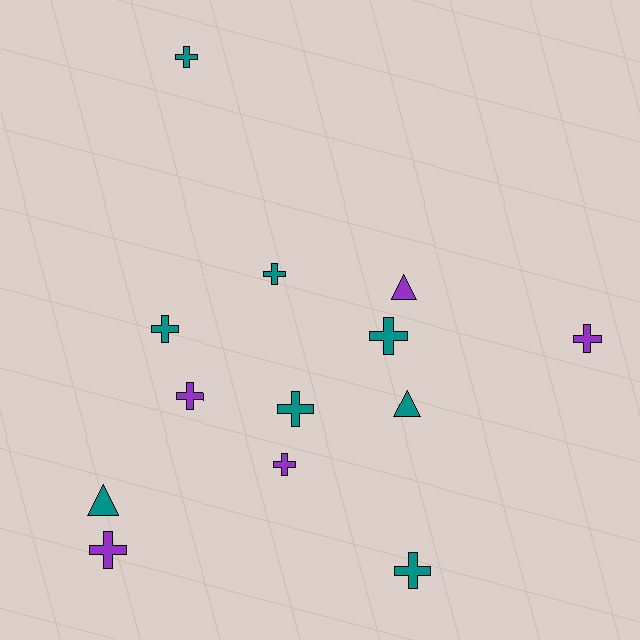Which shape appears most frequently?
Cross, with 10 objects.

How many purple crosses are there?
There are 4 purple crosses.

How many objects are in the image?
There are 13 objects.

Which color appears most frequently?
Teal, with 8 objects.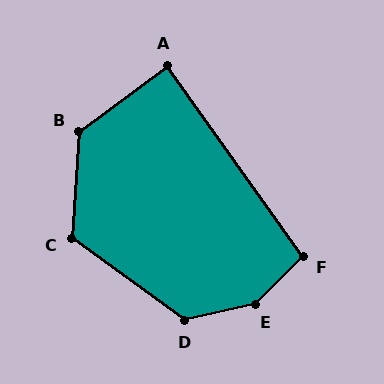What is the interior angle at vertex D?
Approximately 131 degrees (obtuse).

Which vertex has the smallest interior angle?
A, at approximately 89 degrees.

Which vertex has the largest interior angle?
E, at approximately 149 degrees.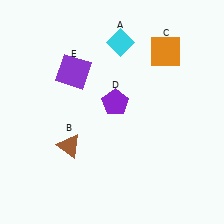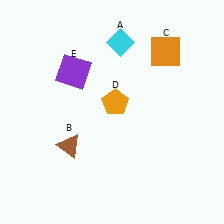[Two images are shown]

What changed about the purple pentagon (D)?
In Image 1, D is purple. In Image 2, it changed to orange.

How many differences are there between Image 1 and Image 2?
There is 1 difference between the two images.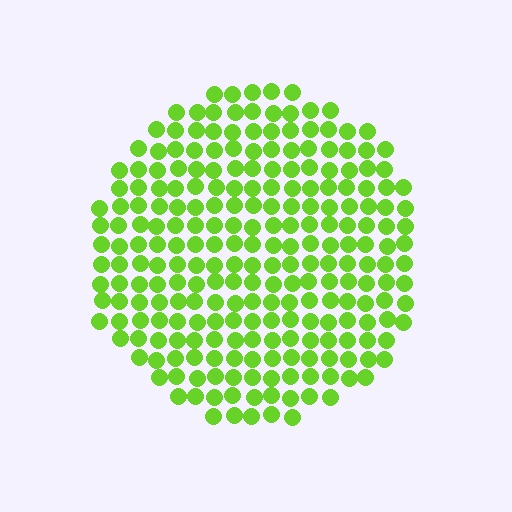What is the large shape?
The large shape is a circle.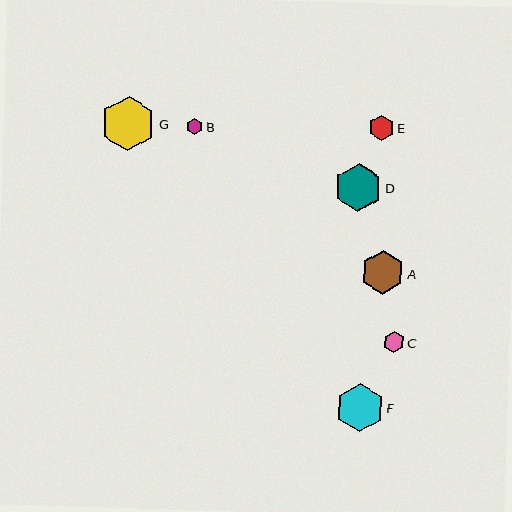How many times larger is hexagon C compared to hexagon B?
Hexagon C is approximately 1.3 times the size of hexagon B.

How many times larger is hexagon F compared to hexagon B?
Hexagon F is approximately 2.9 times the size of hexagon B.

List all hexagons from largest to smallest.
From largest to smallest: G, D, F, A, E, C, B.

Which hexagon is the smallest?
Hexagon B is the smallest with a size of approximately 16 pixels.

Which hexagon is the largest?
Hexagon G is the largest with a size of approximately 55 pixels.